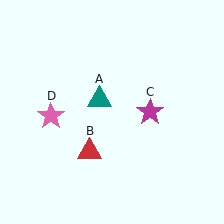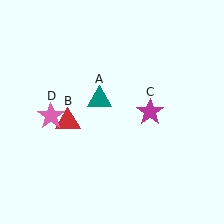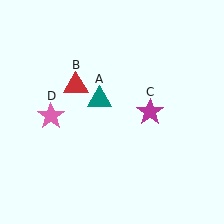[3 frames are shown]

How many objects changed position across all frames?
1 object changed position: red triangle (object B).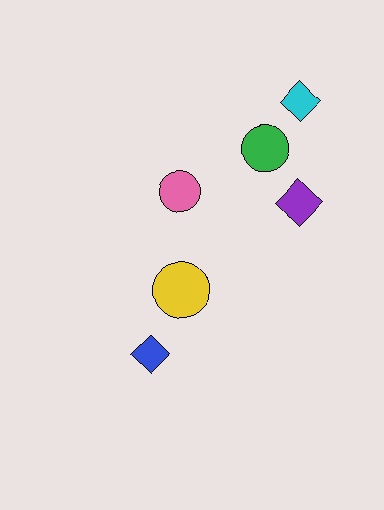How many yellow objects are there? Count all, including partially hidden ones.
There is 1 yellow object.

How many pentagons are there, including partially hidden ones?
There are no pentagons.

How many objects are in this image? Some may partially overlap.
There are 6 objects.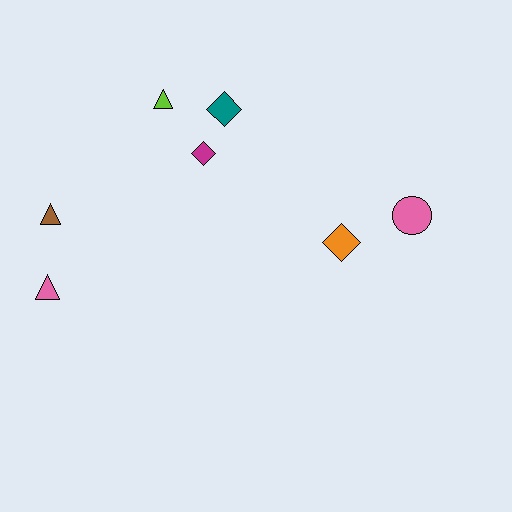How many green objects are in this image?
There are no green objects.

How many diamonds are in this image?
There are 3 diamonds.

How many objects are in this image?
There are 7 objects.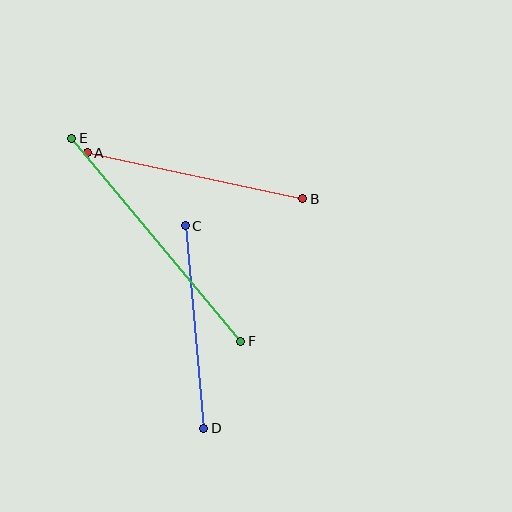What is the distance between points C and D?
The distance is approximately 203 pixels.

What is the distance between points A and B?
The distance is approximately 220 pixels.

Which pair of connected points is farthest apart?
Points E and F are farthest apart.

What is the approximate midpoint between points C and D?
The midpoint is at approximately (194, 327) pixels.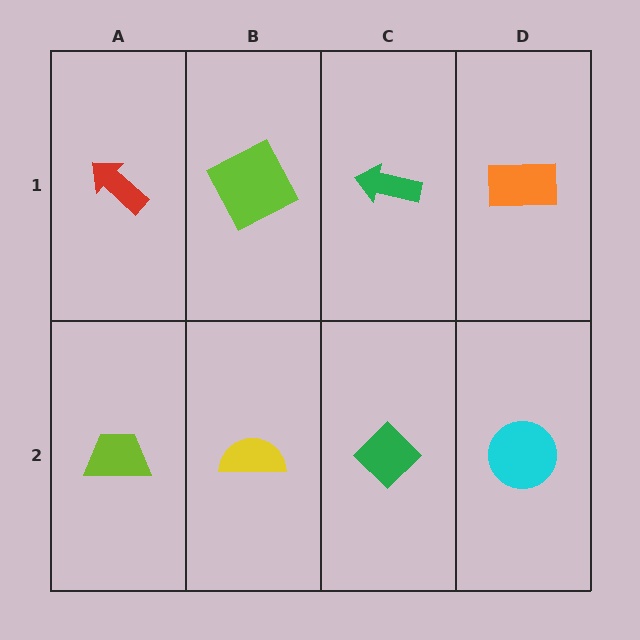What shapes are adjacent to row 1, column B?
A yellow semicircle (row 2, column B), a red arrow (row 1, column A), a green arrow (row 1, column C).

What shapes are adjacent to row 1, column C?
A green diamond (row 2, column C), a lime square (row 1, column B), an orange rectangle (row 1, column D).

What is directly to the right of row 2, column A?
A yellow semicircle.